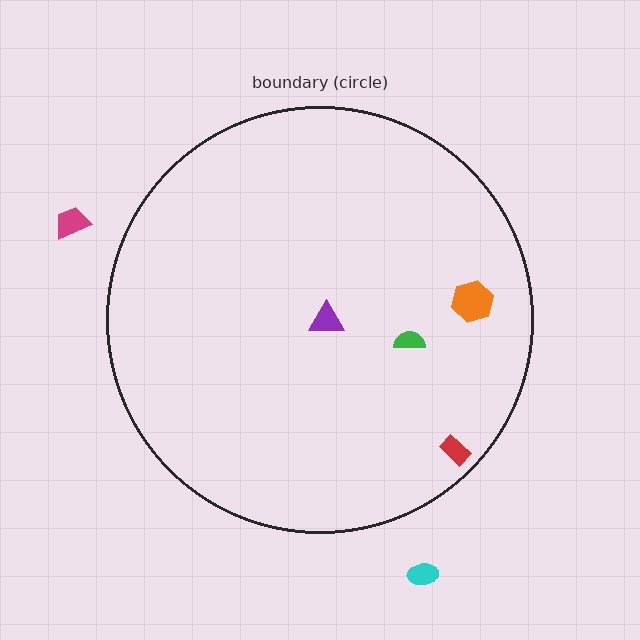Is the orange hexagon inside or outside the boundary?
Inside.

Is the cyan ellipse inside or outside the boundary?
Outside.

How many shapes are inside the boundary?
4 inside, 2 outside.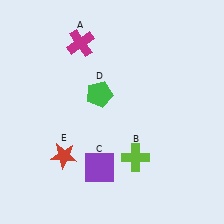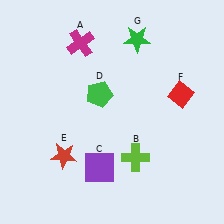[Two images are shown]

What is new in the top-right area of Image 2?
A red diamond (F) was added in the top-right area of Image 2.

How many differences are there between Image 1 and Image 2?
There are 2 differences between the two images.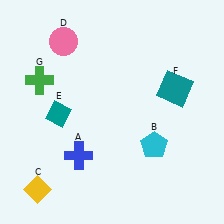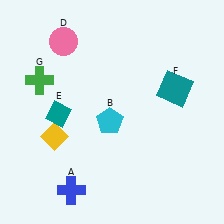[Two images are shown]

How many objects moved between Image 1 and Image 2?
3 objects moved between the two images.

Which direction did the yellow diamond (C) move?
The yellow diamond (C) moved up.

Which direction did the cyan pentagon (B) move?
The cyan pentagon (B) moved left.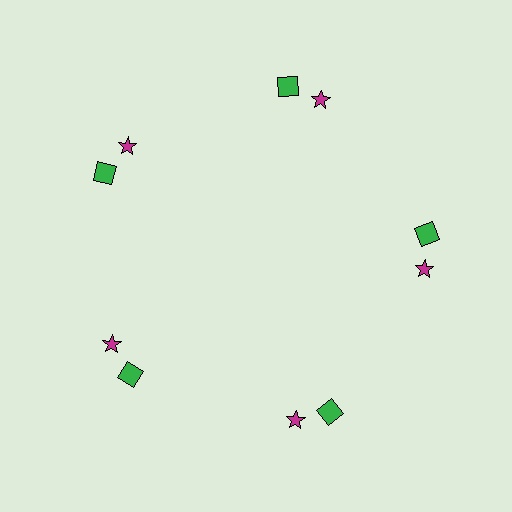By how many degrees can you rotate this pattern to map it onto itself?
The pattern maps onto itself every 72 degrees of rotation.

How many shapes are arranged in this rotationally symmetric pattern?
There are 10 shapes, arranged in 5 groups of 2.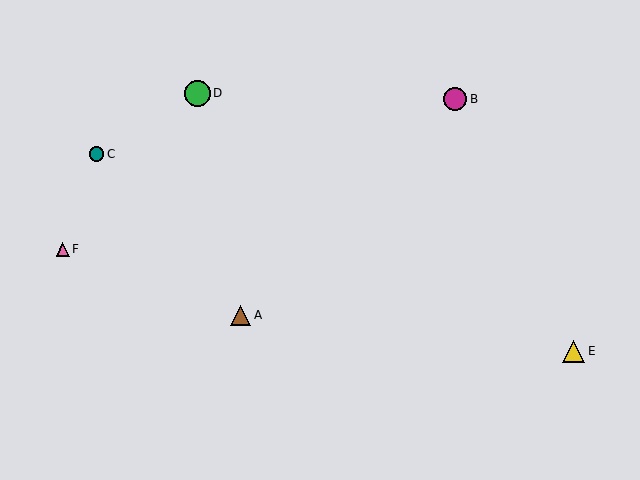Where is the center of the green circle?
The center of the green circle is at (197, 93).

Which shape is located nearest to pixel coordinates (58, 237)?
The pink triangle (labeled F) at (63, 249) is nearest to that location.